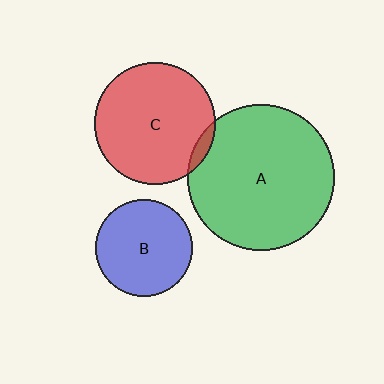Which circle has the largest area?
Circle A (green).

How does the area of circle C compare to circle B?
Approximately 1.6 times.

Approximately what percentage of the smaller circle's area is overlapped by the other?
Approximately 5%.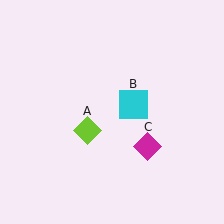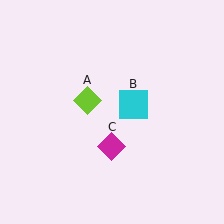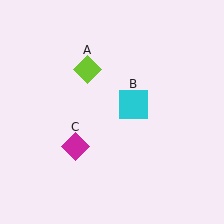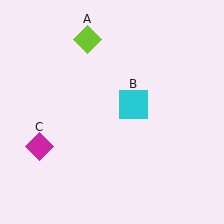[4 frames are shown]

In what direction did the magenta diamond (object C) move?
The magenta diamond (object C) moved left.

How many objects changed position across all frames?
2 objects changed position: lime diamond (object A), magenta diamond (object C).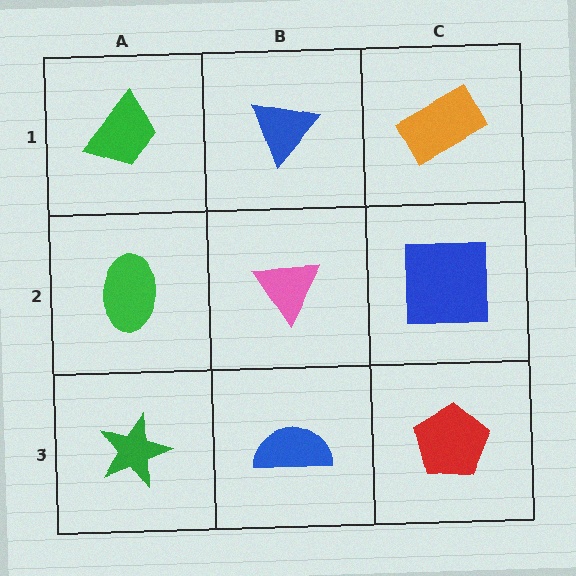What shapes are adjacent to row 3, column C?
A blue square (row 2, column C), a blue semicircle (row 3, column B).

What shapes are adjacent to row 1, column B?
A pink triangle (row 2, column B), a green trapezoid (row 1, column A), an orange rectangle (row 1, column C).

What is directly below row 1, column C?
A blue square.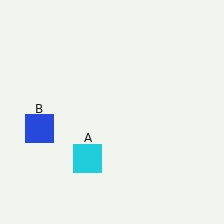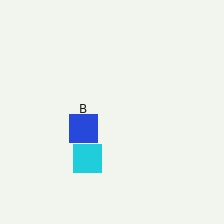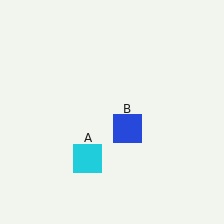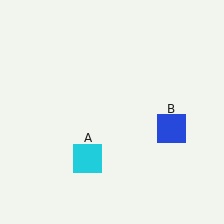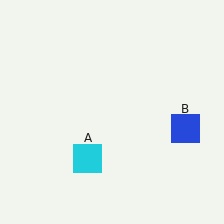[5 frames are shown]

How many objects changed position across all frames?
1 object changed position: blue square (object B).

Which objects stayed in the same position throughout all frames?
Cyan square (object A) remained stationary.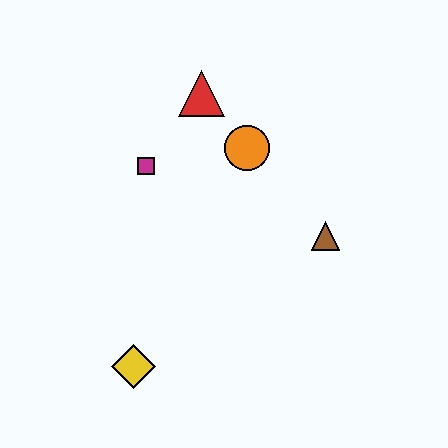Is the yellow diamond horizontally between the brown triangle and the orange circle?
No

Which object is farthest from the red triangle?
The yellow diamond is farthest from the red triangle.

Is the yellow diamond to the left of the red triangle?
Yes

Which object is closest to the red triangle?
The orange circle is closest to the red triangle.